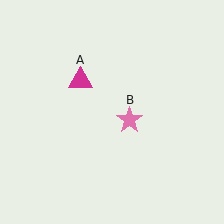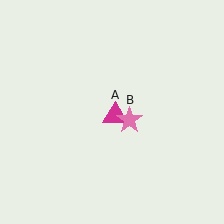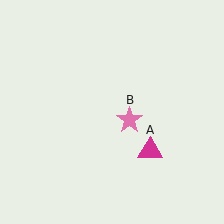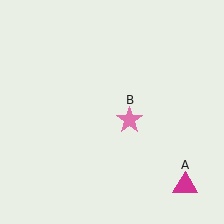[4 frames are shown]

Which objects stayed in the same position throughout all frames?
Pink star (object B) remained stationary.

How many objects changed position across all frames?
1 object changed position: magenta triangle (object A).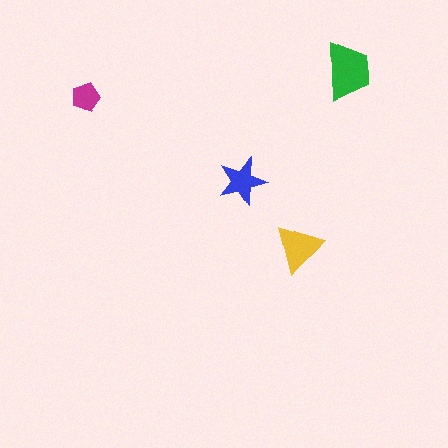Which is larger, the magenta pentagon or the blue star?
The blue star.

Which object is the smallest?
The magenta pentagon.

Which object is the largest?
The green trapezoid.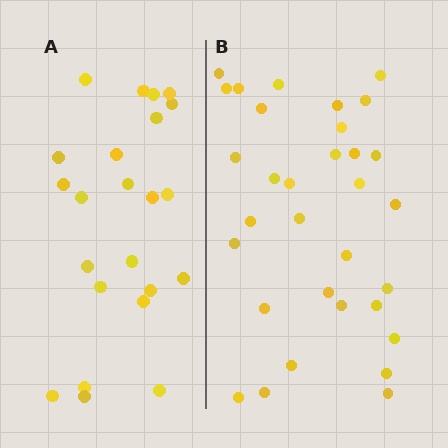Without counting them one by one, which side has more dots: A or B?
Region B (the right region) has more dots.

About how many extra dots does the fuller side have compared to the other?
Region B has roughly 8 or so more dots than region A.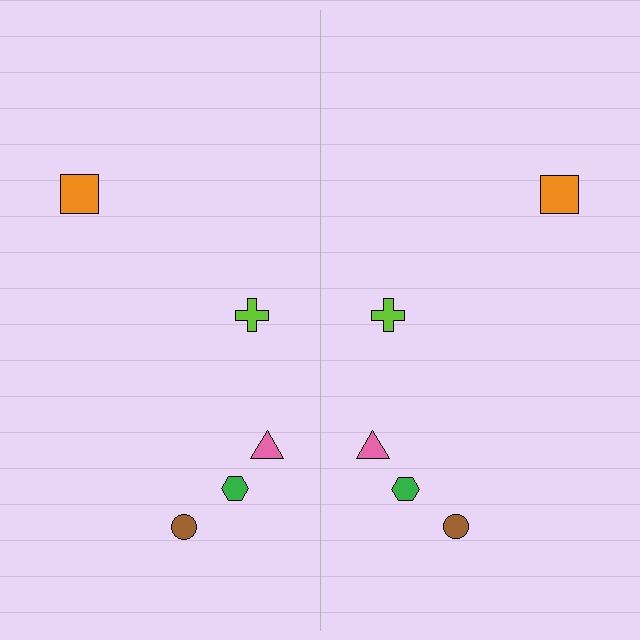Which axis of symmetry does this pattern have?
The pattern has a vertical axis of symmetry running through the center of the image.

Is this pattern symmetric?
Yes, this pattern has bilateral (reflection) symmetry.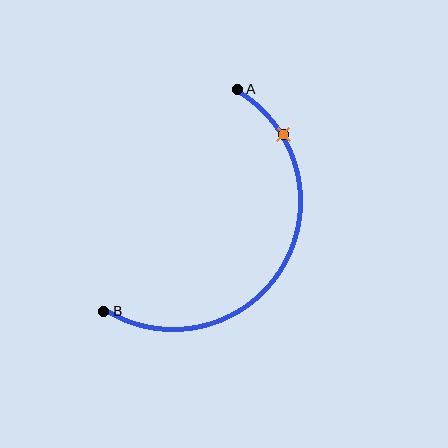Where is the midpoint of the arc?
The arc midpoint is the point on the curve farthest from the straight line joining A and B. It sits to the right of that line.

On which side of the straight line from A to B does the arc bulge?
The arc bulges to the right of the straight line connecting A and B.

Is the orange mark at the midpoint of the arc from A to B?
No. The orange mark lies on the arc but is closer to endpoint A. The arc midpoint would be at the point on the curve equidistant along the arc from both A and B.